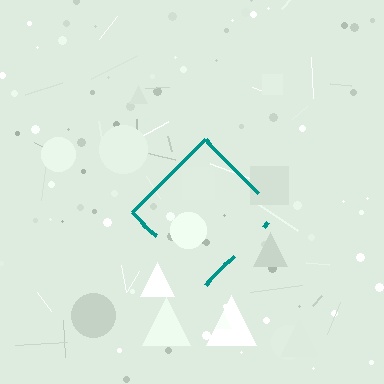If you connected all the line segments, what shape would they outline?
They would outline a diamond.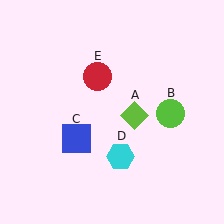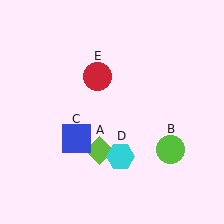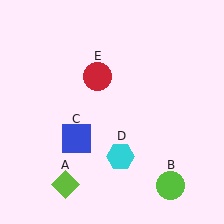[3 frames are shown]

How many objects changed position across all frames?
2 objects changed position: lime diamond (object A), lime circle (object B).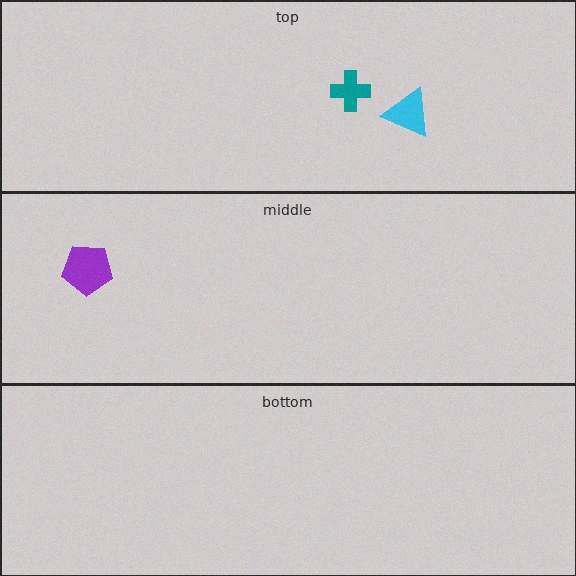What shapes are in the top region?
The teal cross, the cyan triangle.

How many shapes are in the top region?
2.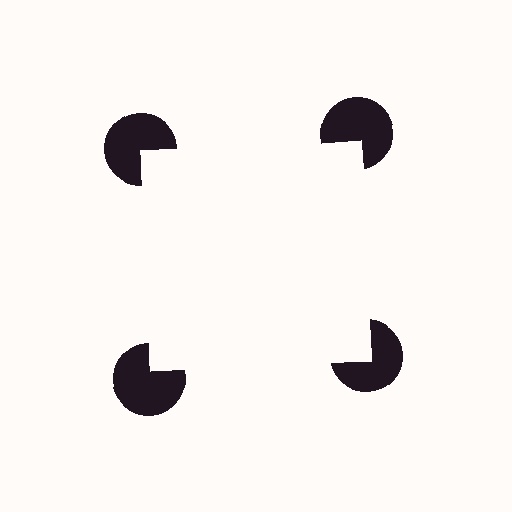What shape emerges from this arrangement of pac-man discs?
An illusory square — its edges are inferred from the aligned wedge cuts in the pac-man discs, not physically drawn.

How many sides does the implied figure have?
4 sides.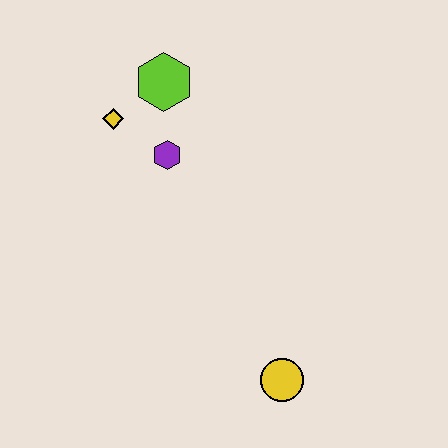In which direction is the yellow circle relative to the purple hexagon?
The yellow circle is below the purple hexagon.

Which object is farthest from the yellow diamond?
The yellow circle is farthest from the yellow diamond.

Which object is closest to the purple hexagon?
The yellow diamond is closest to the purple hexagon.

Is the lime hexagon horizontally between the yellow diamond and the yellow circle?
Yes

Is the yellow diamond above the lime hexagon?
No